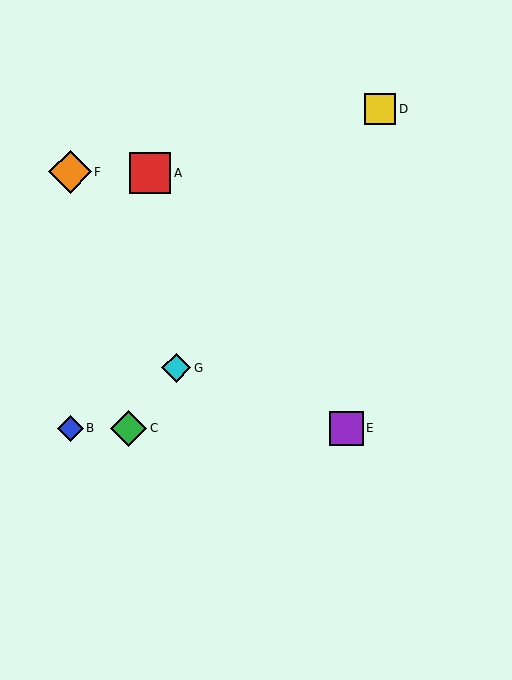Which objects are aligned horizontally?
Objects B, C, E are aligned horizontally.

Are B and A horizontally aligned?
No, B is at y≈428 and A is at y≈173.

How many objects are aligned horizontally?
3 objects (B, C, E) are aligned horizontally.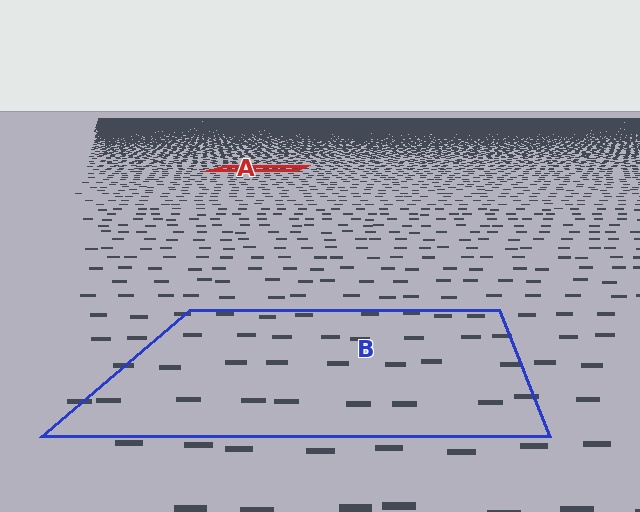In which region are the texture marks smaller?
The texture marks are smaller in region A, because it is farther away.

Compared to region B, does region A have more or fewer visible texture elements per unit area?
Region A has more texture elements per unit area — they are packed more densely because it is farther away.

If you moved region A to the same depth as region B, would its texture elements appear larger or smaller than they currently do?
They would appear larger. At a closer depth, the same texture elements are projected at a bigger on-screen size.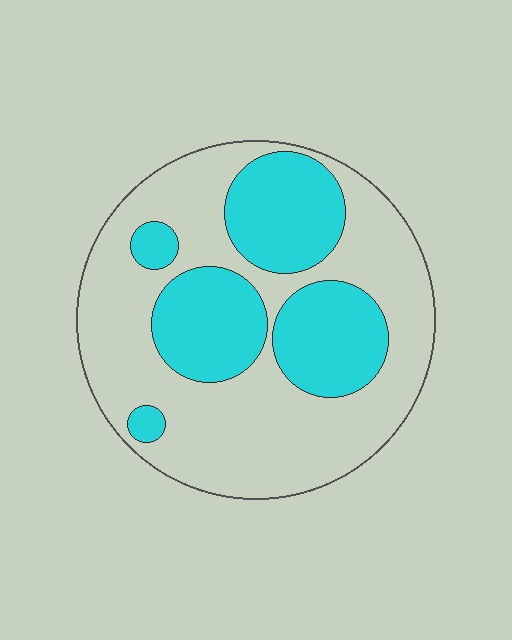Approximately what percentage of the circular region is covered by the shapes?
Approximately 35%.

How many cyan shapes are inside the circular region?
5.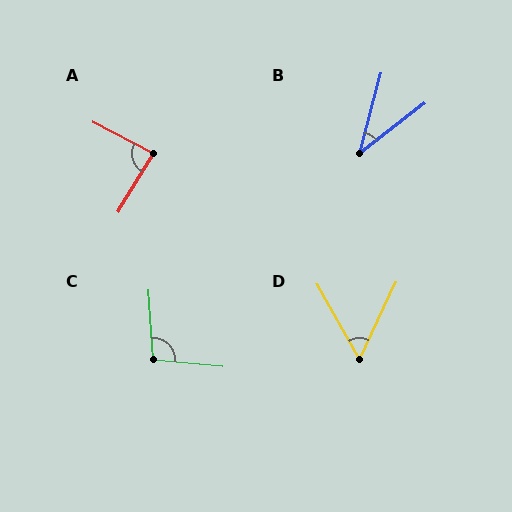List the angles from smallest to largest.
B (38°), D (55°), A (87°), C (99°).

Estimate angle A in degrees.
Approximately 87 degrees.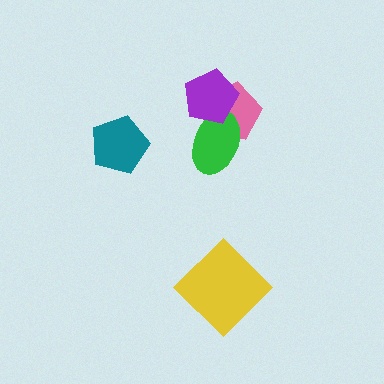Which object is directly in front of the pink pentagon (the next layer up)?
The green ellipse is directly in front of the pink pentagon.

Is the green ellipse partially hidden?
Yes, it is partially covered by another shape.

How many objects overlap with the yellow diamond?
0 objects overlap with the yellow diamond.